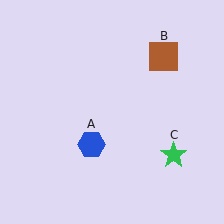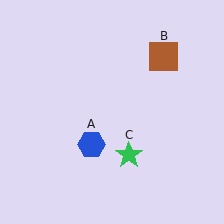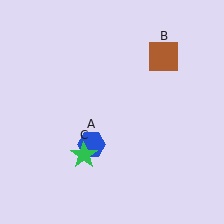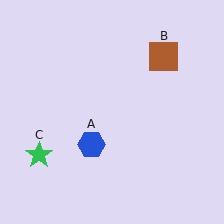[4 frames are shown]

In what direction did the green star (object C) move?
The green star (object C) moved left.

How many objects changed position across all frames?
1 object changed position: green star (object C).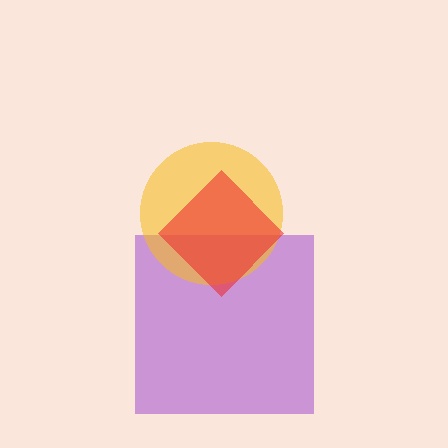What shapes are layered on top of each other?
The layered shapes are: a purple square, a yellow circle, a red diamond.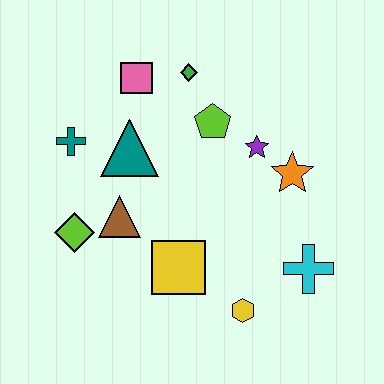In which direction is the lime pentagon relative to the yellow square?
The lime pentagon is above the yellow square.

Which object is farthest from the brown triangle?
The cyan cross is farthest from the brown triangle.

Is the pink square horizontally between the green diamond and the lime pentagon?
No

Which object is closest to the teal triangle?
The teal cross is closest to the teal triangle.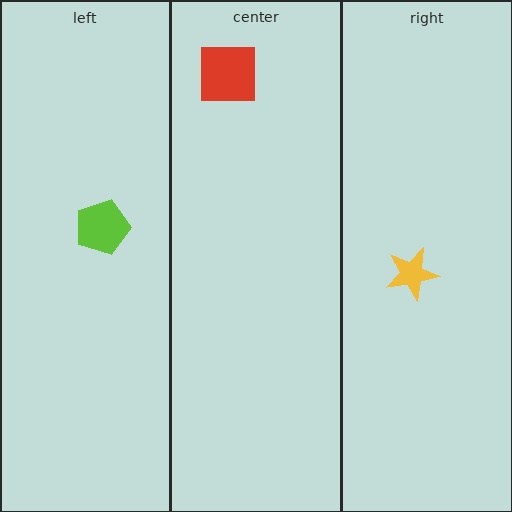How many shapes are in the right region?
1.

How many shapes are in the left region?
1.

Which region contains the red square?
The center region.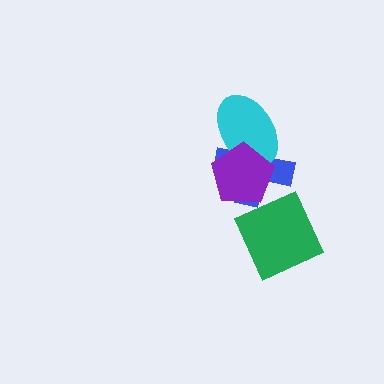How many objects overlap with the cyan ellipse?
2 objects overlap with the cyan ellipse.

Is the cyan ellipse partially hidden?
Yes, it is partially covered by another shape.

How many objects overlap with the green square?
0 objects overlap with the green square.